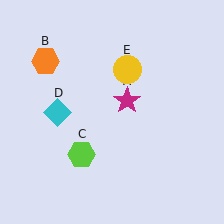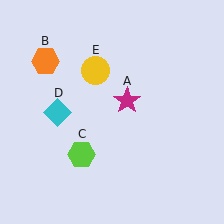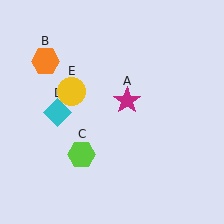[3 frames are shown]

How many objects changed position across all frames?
1 object changed position: yellow circle (object E).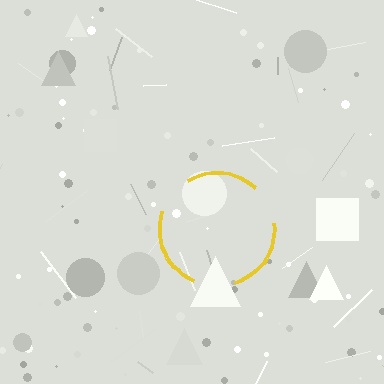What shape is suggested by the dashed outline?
The dashed outline suggests a circle.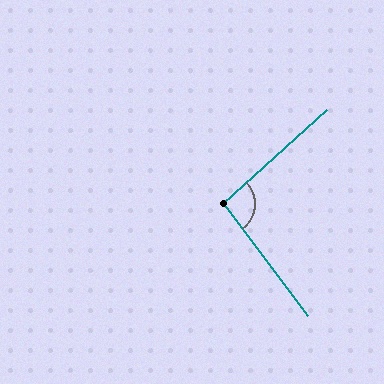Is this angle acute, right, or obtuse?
It is obtuse.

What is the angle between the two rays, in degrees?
Approximately 95 degrees.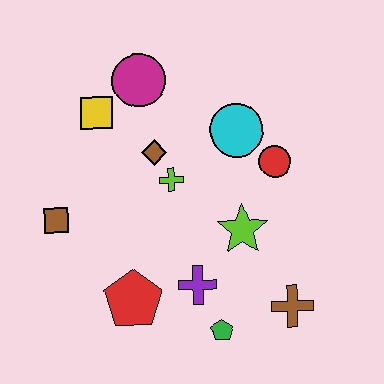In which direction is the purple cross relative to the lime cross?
The purple cross is below the lime cross.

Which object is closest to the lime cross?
The brown diamond is closest to the lime cross.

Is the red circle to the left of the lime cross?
No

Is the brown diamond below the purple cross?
No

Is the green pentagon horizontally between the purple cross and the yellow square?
No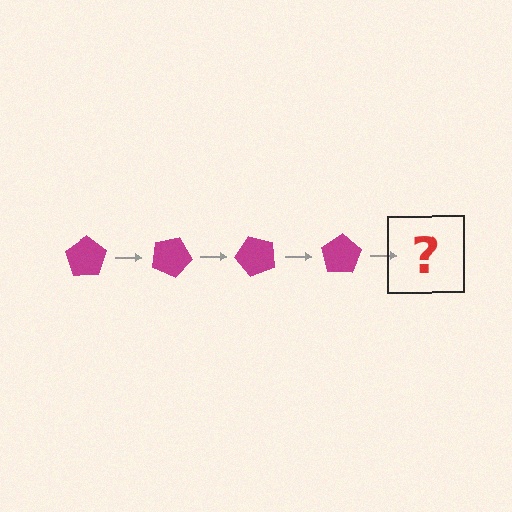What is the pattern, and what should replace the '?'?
The pattern is that the pentagon rotates 25 degrees each step. The '?' should be a magenta pentagon rotated 100 degrees.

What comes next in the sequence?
The next element should be a magenta pentagon rotated 100 degrees.